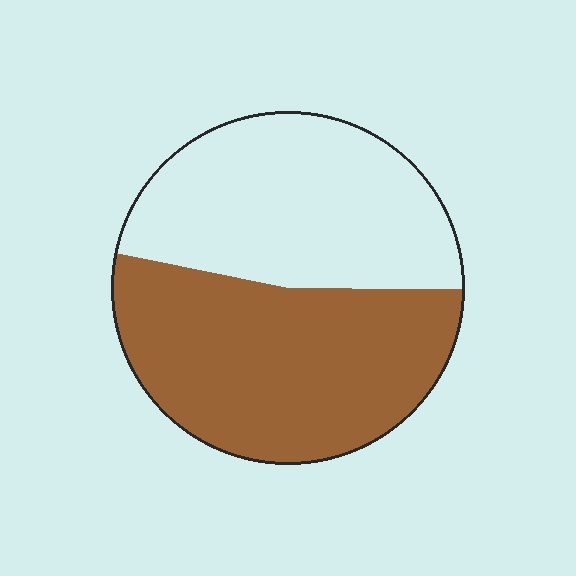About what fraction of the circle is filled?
About one half (1/2).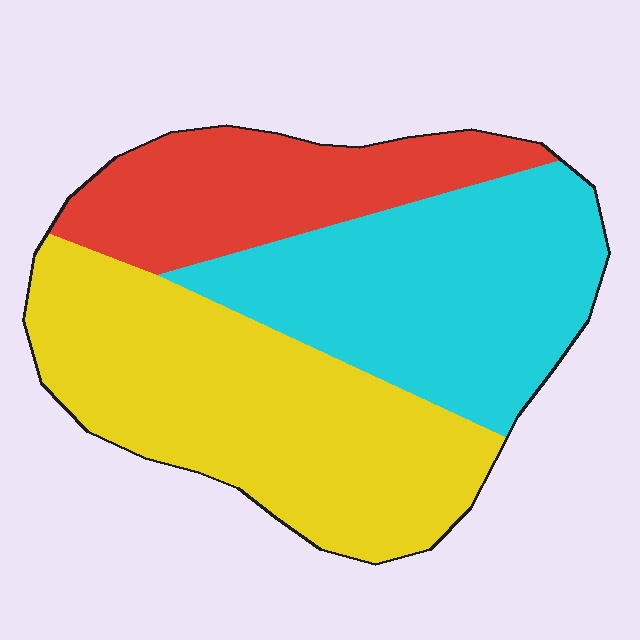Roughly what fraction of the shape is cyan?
Cyan takes up about one third (1/3) of the shape.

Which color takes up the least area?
Red, at roughly 20%.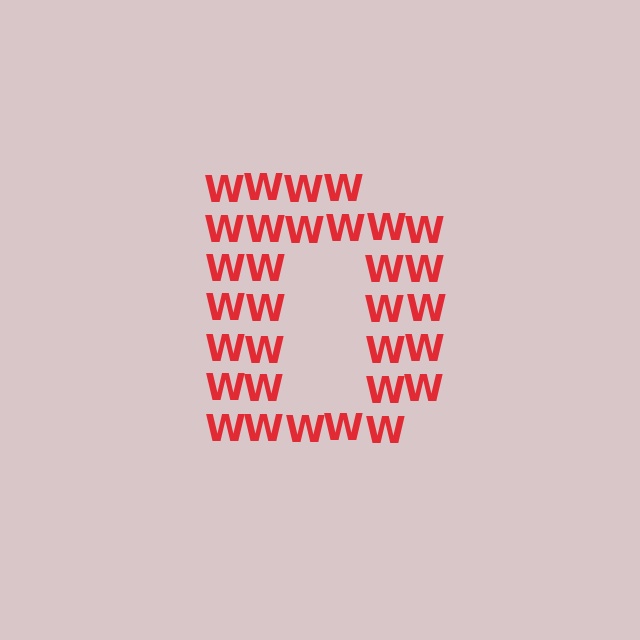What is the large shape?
The large shape is the letter D.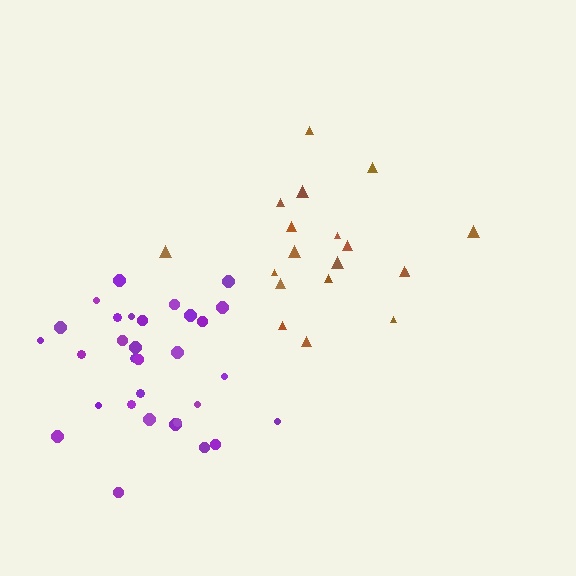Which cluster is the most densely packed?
Purple.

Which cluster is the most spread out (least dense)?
Brown.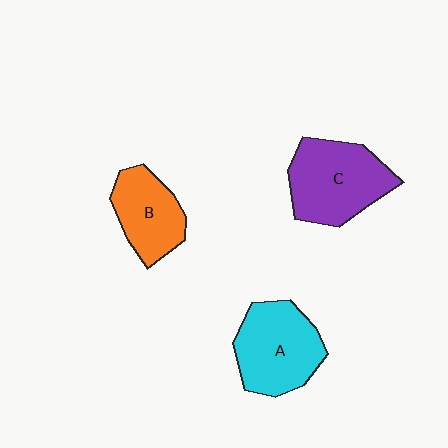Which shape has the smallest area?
Shape B (orange).